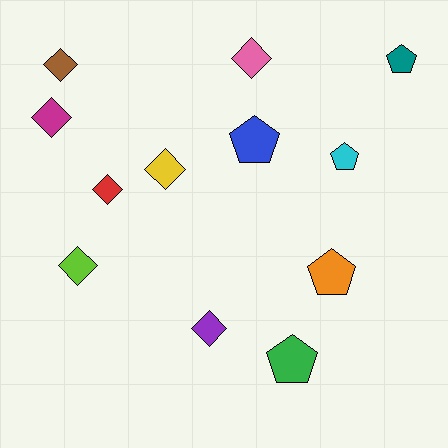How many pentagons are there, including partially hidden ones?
There are 5 pentagons.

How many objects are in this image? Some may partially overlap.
There are 12 objects.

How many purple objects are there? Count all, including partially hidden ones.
There is 1 purple object.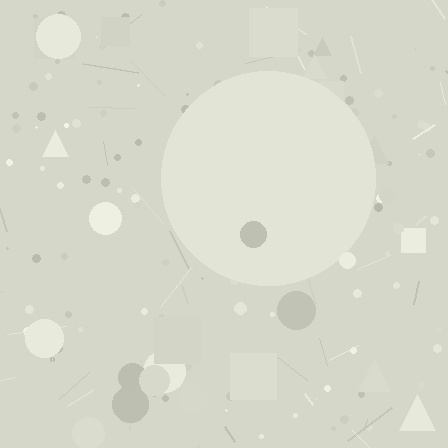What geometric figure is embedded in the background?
A circle is embedded in the background.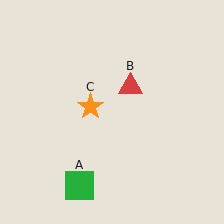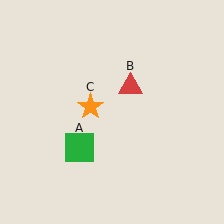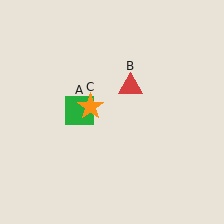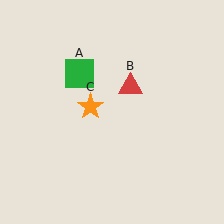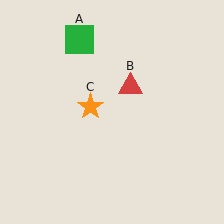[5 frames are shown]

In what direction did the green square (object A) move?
The green square (object A) moved up.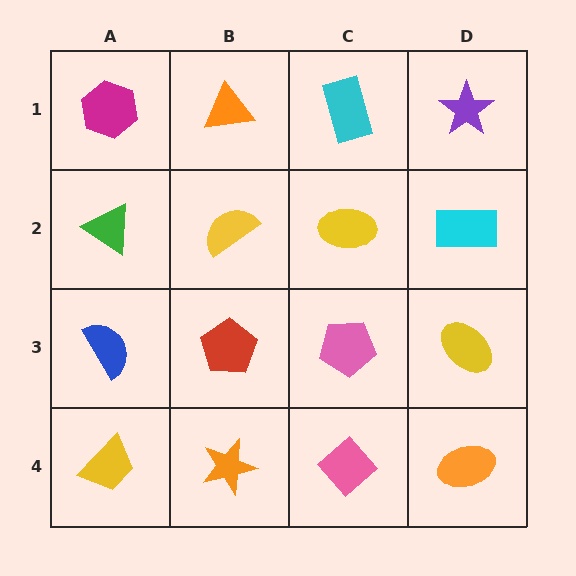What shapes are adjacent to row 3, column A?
A green triangle (row 2, column A), a yellow trapezoid (row 4, column A), a red pentagon (row 3, column B).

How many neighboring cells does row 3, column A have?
3.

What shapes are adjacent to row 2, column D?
A purple star (row 1, column D), a yellow ellipse (row 3, column D), a yellow ellipse (row 2, column C).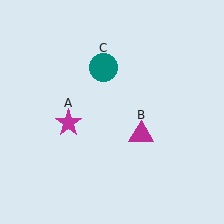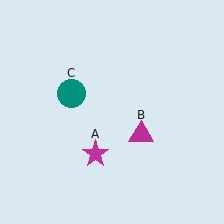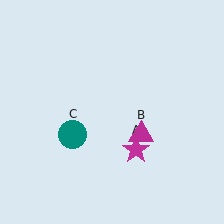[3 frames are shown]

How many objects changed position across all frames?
2 objects changed position: magenta star (object A), teal circle (object C).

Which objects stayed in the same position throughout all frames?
Magenta triangle (object B) remained stationary.